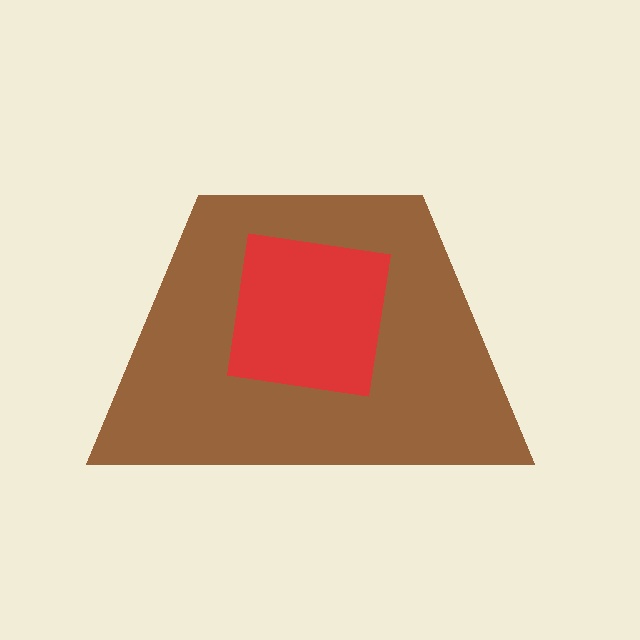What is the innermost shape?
The red square.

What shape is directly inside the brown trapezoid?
The red square.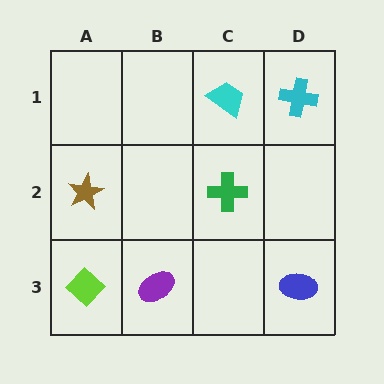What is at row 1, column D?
A cyan cross.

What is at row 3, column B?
A purple ellipse.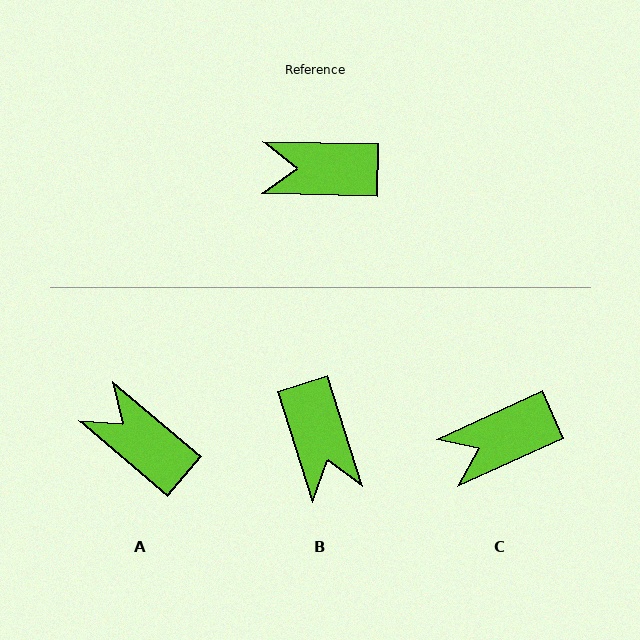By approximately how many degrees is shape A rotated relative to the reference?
Approximately 39 degrees clockwise.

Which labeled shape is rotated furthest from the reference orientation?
B, about 109 degrees away.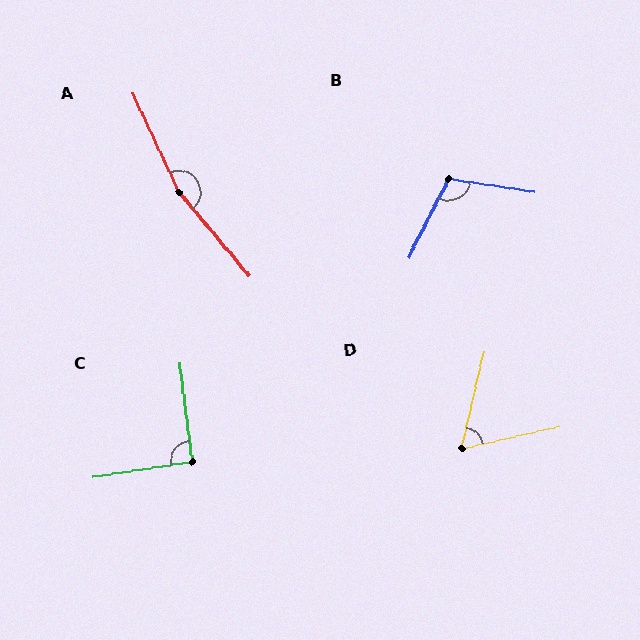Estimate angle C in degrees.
Approximately 91 degrees.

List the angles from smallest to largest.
D (64°), C (91°), B (108°), A (165°).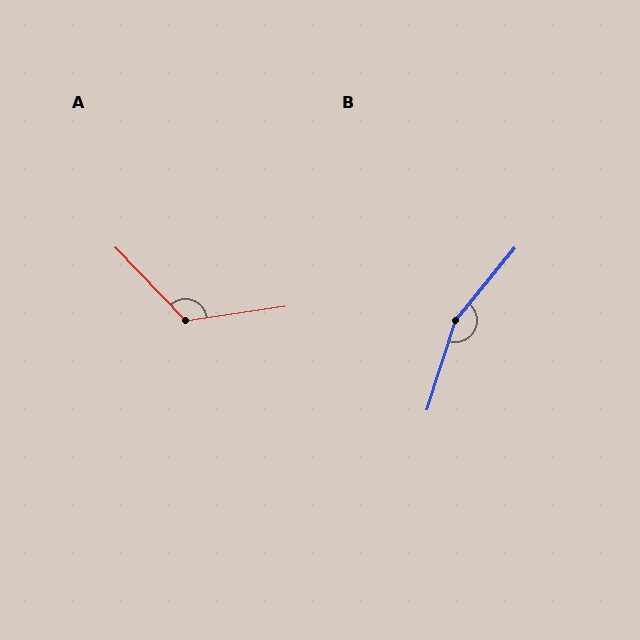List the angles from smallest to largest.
A (125°), B (159°).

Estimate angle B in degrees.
Approximately 159 degrees.